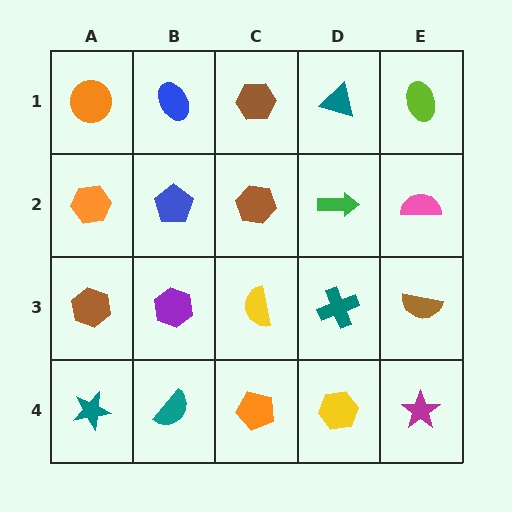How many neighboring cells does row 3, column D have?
4.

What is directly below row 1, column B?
A blue pentagon.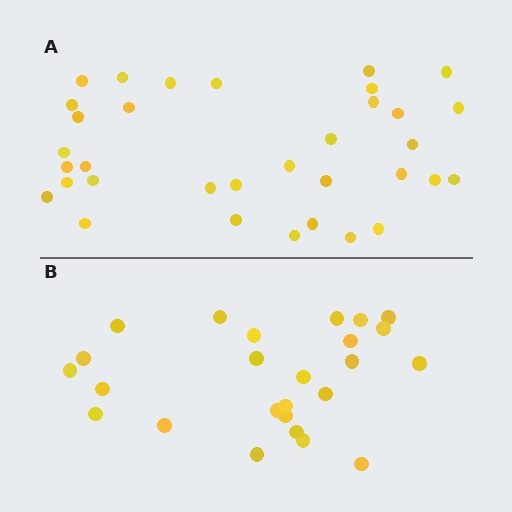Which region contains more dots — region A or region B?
Region A (the top region) has more dots.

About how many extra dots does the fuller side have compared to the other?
Region A has roughly 8 or so more dots than region B.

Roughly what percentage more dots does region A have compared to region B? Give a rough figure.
About 35% more.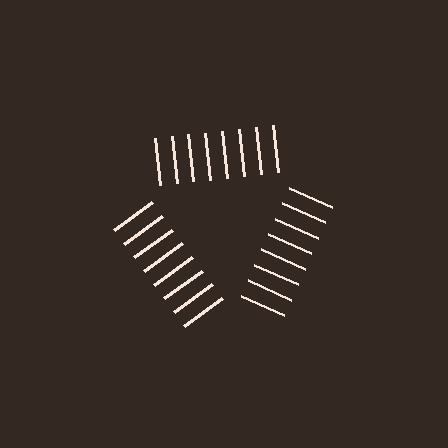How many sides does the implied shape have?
3 sides — the line-ends trace a triangle.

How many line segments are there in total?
24 — 8 along each of the 3 edges.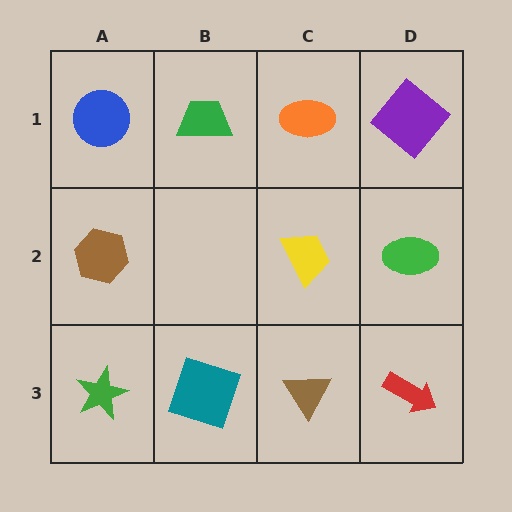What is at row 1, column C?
An orange ellipse.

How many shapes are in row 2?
3 shapes.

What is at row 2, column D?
A green ellipse.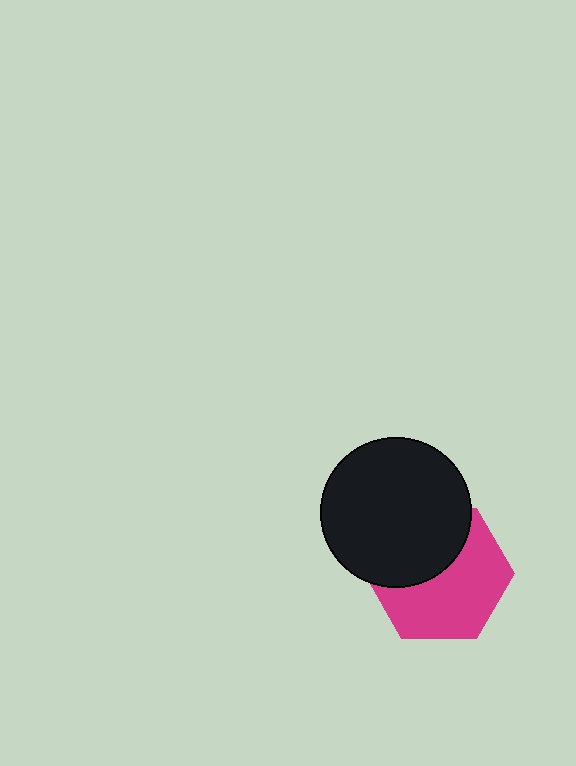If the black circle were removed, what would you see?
You would see the complete magenta hexagon.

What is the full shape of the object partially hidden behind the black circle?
The partially hidden object is a magenta hexagon.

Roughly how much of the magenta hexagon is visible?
About half of it is visible (roughly 59%).